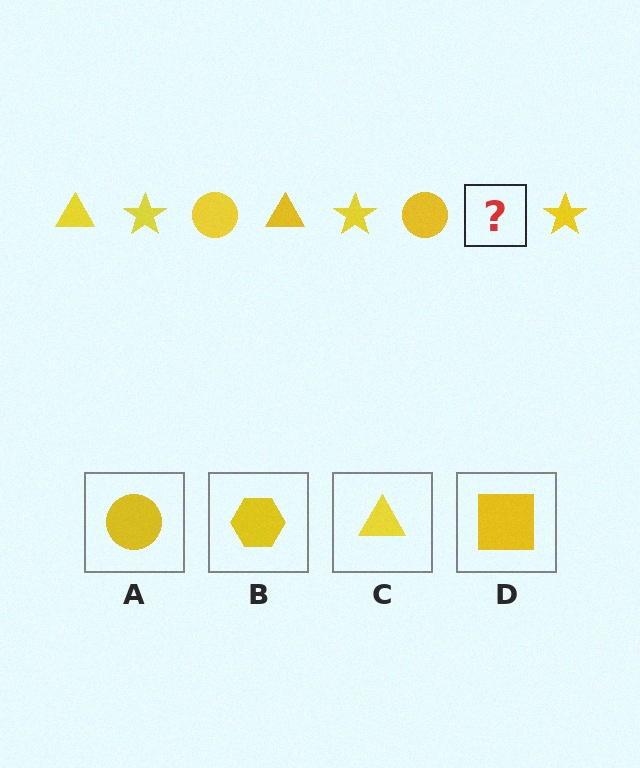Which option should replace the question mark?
Option C.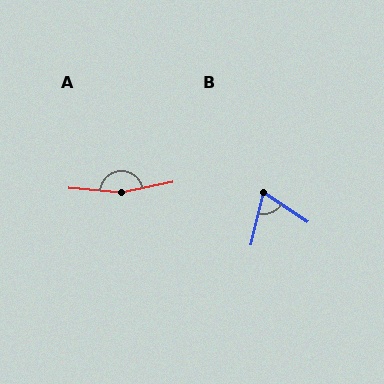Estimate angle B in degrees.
Approximately 69 degrees.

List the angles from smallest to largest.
B (69°), A (164°).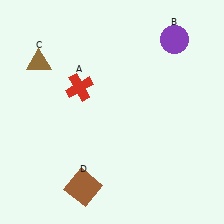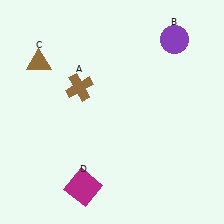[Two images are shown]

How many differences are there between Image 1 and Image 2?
There are 2 differences between the two images.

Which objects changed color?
A changed from red to brown. D changed from brown to magenta.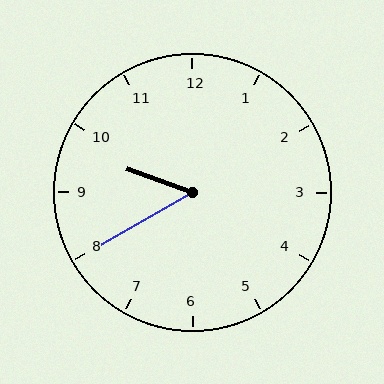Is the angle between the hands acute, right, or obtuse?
It is acute.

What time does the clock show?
9:40.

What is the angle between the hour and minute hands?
Approximately 50 degrees.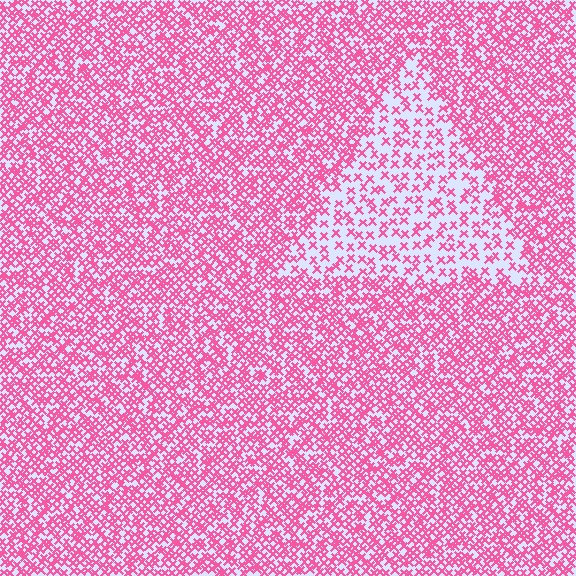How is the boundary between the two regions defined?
The boundary is defined by a change in element density (approximately 2.2x ratio). All elements are the same color, size, and shape.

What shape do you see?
I see a triangle.